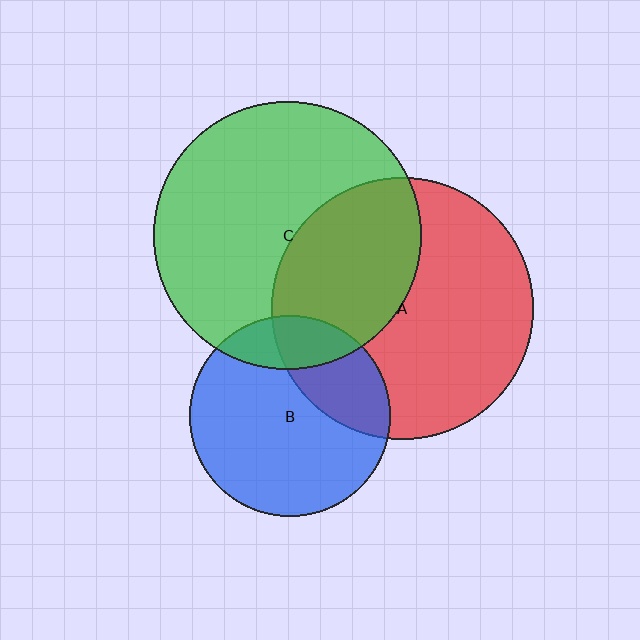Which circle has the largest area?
Circle C (green).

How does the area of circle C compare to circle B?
Approximately 1.8 times.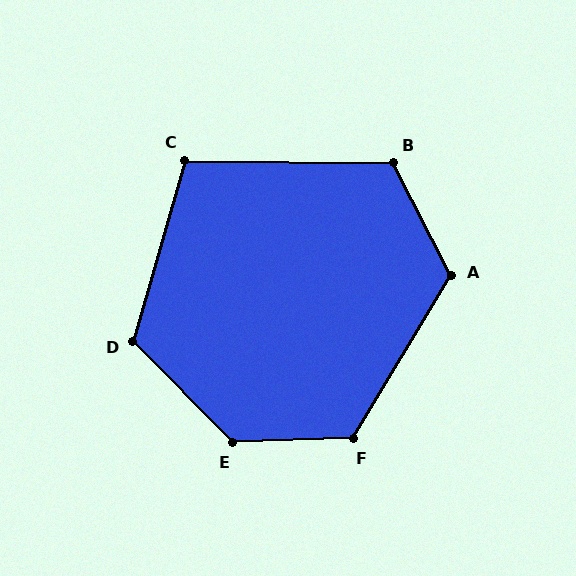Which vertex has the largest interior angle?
E, at approximately 133 degrees.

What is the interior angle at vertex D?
Approximately 119 degrees (obtuse).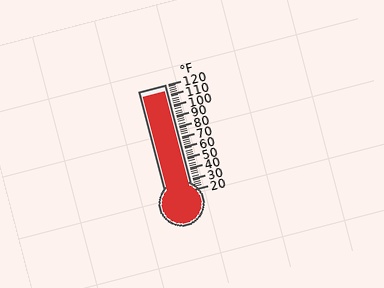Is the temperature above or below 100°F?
The temperature is above 100°F.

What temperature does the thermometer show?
The thermometer shows approximately 114°F.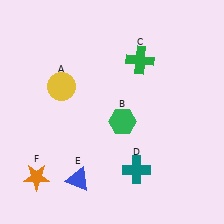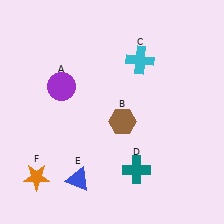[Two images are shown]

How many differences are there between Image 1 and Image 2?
There are 3 differences between the two images.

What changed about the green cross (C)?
In Image 1, C is green. In Image 2, it changed to cyan.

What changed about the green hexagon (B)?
In Image 1, B is green. In Image 2, it changed to brown.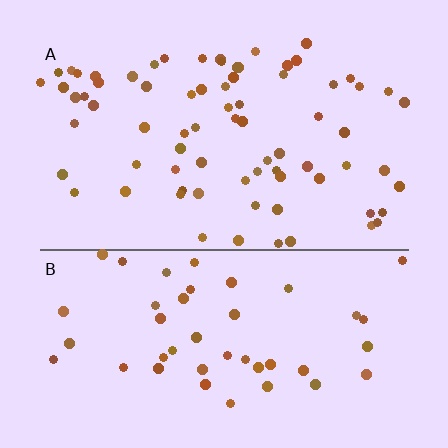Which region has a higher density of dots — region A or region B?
A (the top).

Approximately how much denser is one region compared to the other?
Approximately 1.6× — region A over region B.